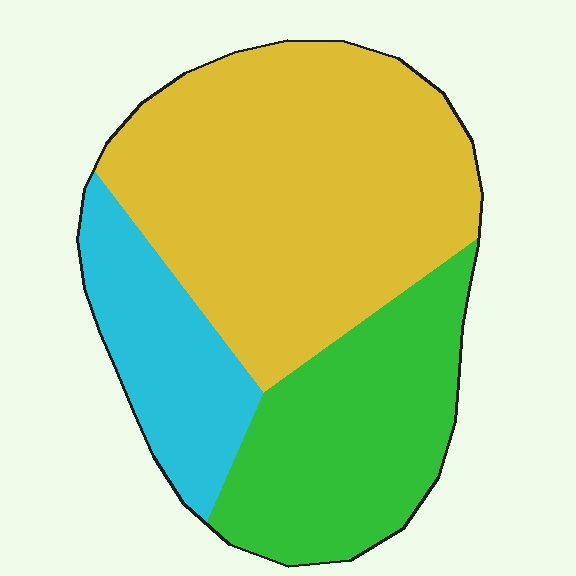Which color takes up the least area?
Cyan, at roughly 20%.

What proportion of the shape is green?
Green takes up between a quarter and a half of the shape.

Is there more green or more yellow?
Yellow.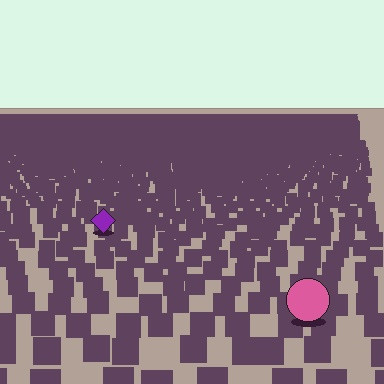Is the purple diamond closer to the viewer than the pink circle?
No. The pink circle is closer — you can tell from the texture gradient: the ground texture is coarser near it.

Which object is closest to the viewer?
The pink circle is closest. The texture marks near it are larger and more spread out.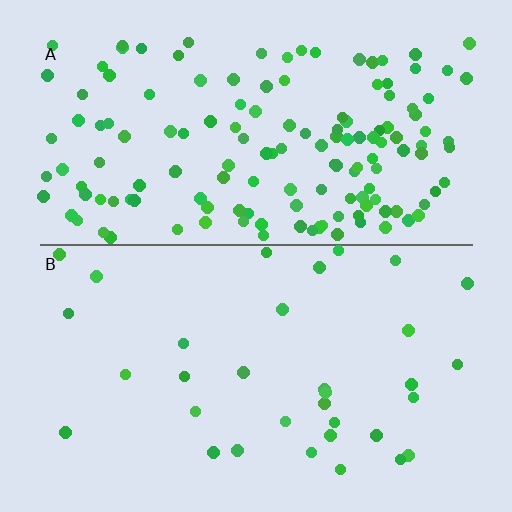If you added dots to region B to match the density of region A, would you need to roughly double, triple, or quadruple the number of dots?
Approximately quadruple.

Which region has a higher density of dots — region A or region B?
A (the top).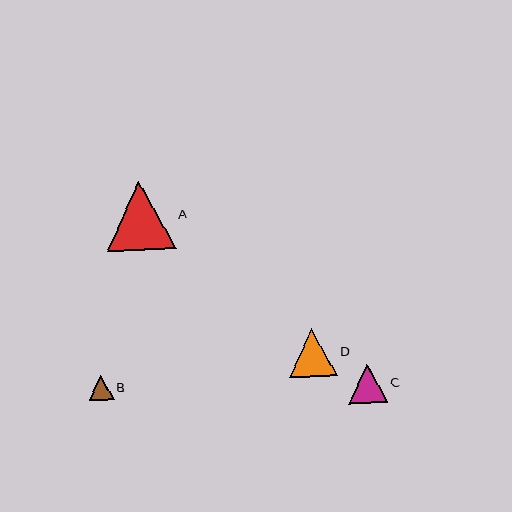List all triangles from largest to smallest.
From largest to smallest: A, D, C, B.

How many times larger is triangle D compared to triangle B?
Triangle D is approximately 1.9 times the size of triangle B.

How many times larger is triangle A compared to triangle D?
Triangle A is approximately 1.4 times the size of triangle D.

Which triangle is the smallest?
Triangle B is the smallest with a size of approximately 25 pixels.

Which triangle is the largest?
Triangle A is the largest with a size of approximately 69 pixels.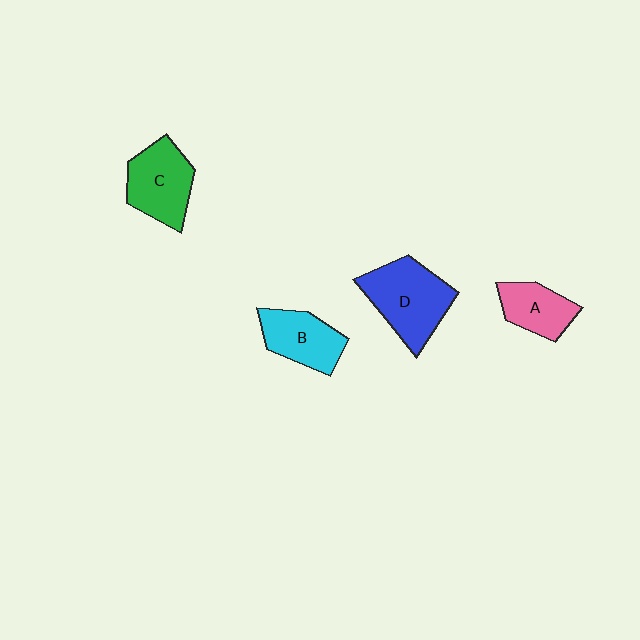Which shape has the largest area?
Shape D (blue).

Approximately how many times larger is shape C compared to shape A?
Approximately 1.4 times.